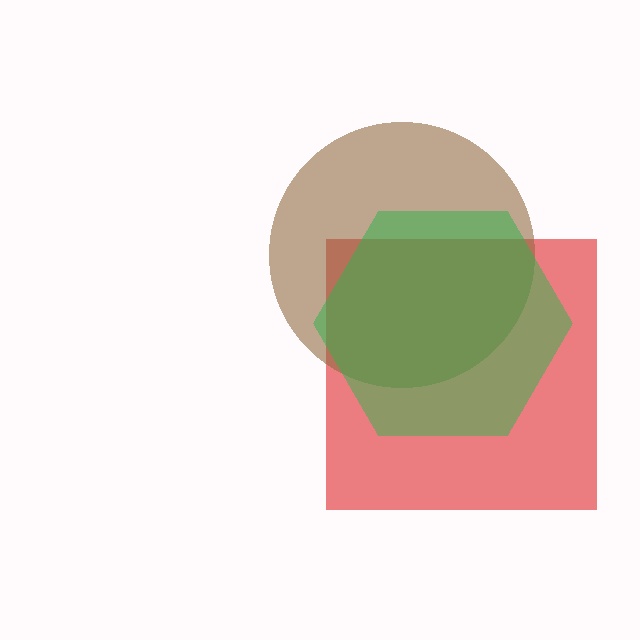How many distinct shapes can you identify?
There are 3 distinct shapes: a red square, a brown circle, a green hexagon.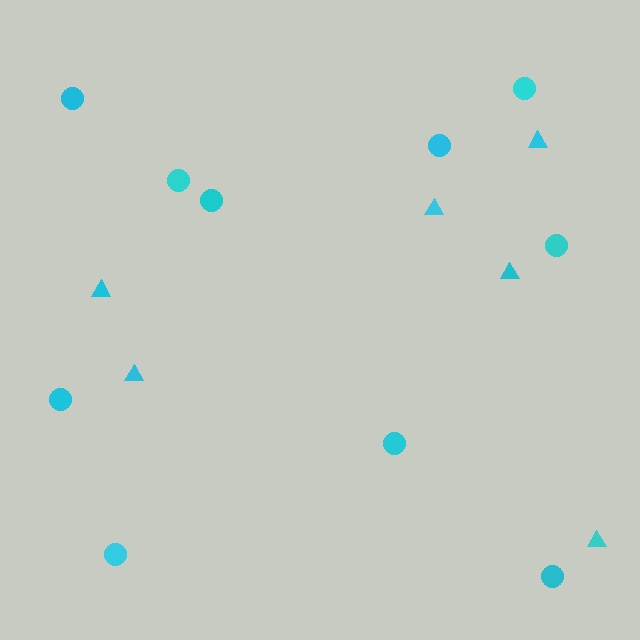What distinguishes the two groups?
There are 2 groups: one group of circles (10) and one group of triangles (6).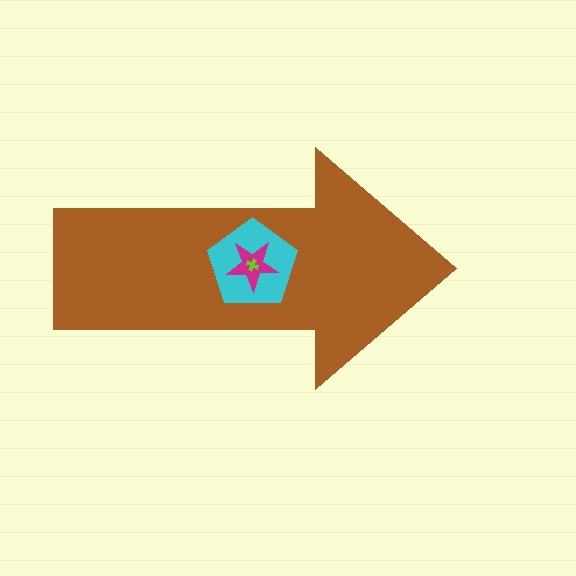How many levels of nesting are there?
4.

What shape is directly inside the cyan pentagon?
The magenta star.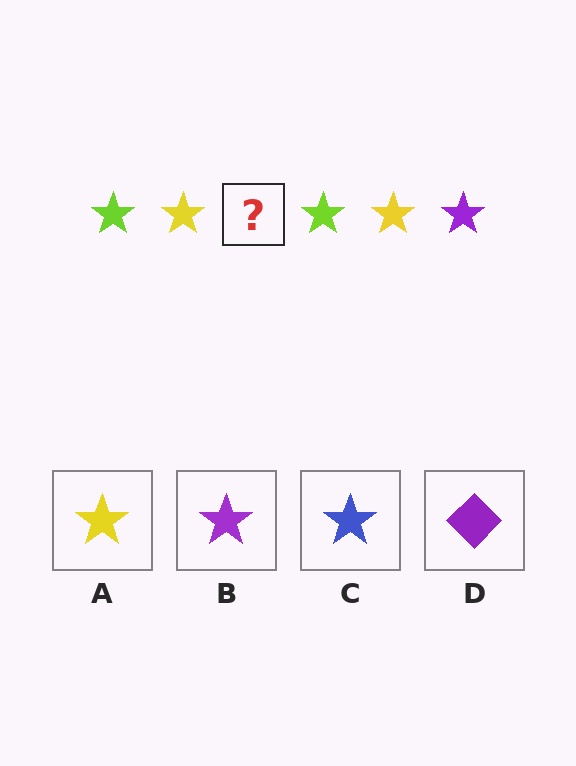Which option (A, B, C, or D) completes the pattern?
B.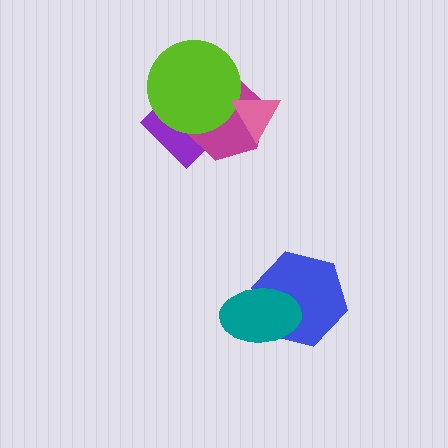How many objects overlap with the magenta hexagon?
3 objects overlap with the magenta hexagon.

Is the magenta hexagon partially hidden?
Yes, it is partially covered by another shape.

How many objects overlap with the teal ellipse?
1 object overlaps with the teal ellipse.